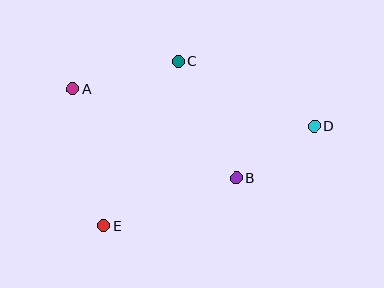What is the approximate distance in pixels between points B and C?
The distance between B and C is approximately 130 pixels.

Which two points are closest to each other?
Points B and D are closest to each other.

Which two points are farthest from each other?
Points A and D are farthest from each other.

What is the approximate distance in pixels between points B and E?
The distance between B and E is approximately 141 pixels.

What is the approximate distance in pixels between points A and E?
The distance between A and E is approximately 140 pixels.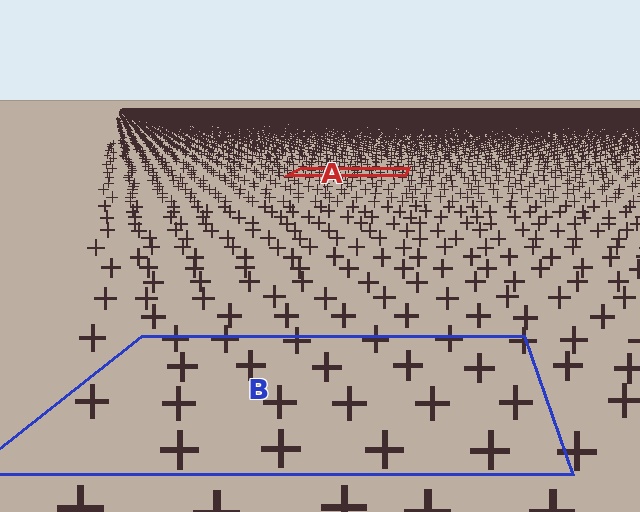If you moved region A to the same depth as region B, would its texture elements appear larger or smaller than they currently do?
They would appear larger. At a closer depth, the same texture elements are projected at a bigger on-screen size.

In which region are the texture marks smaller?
The texture marks are smaller in region A, because it is farther away.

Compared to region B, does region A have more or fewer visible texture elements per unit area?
Region A has more texture elements per unit area — they are packed more densely because it is farther away.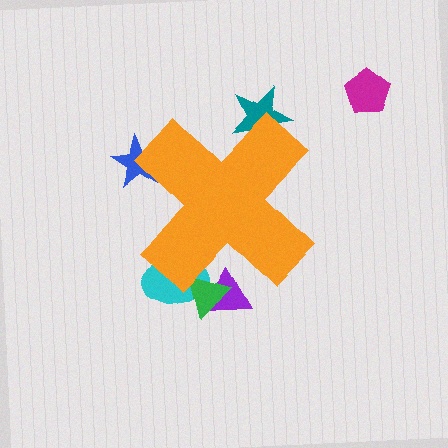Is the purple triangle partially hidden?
Yes, the purple triangle is partially hidden behind the orange cross.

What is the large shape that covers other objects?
An orange cross.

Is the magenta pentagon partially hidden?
No, the magenta pentagon is fully visible.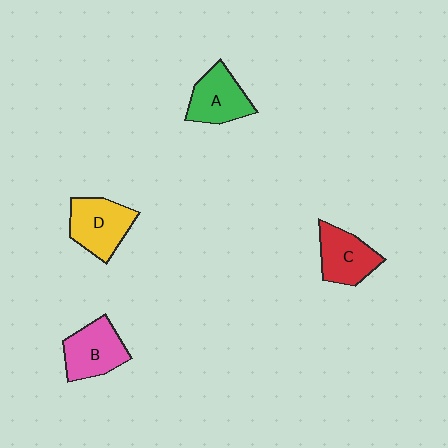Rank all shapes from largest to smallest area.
From largest to smallest: D (yellow), B (pink), A (green), C (red).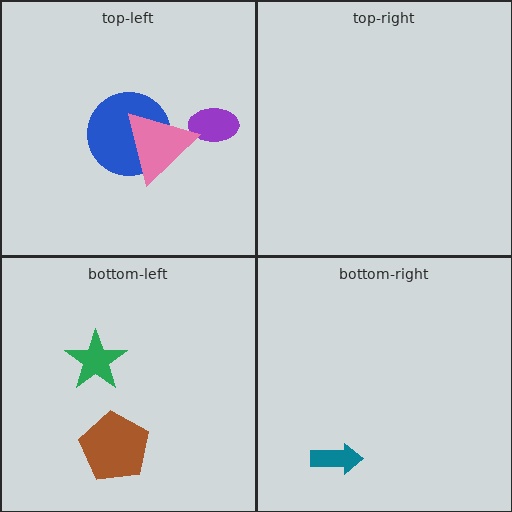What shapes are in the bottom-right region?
The teal arrow.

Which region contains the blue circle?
The top-left region.